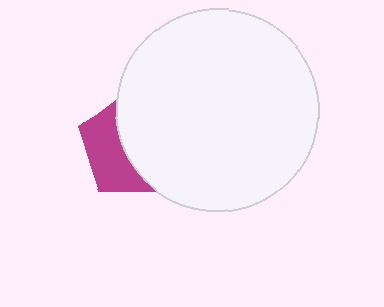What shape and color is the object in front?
The object in front is a white circle.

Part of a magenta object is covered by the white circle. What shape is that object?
It is a pentagon.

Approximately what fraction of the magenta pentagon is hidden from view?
Roughly 58% of the magenta pentagon is hidden behind the white circle.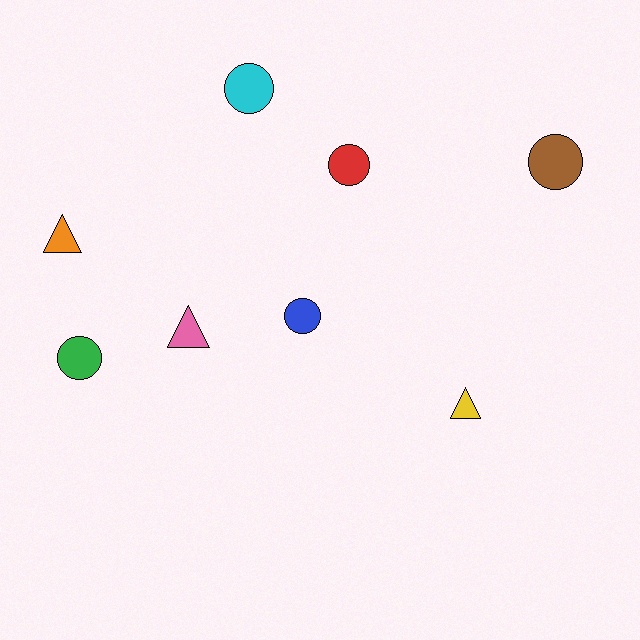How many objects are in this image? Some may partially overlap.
There are 8 objects.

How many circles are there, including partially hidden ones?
There are 5 circles.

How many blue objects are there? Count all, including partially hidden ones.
There is 1 blue object.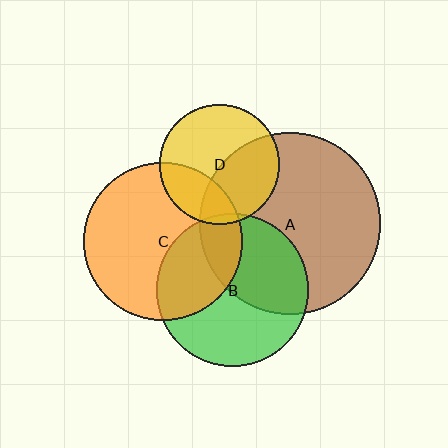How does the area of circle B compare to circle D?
Approximately 1.6 times.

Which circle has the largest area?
Circle A (brown).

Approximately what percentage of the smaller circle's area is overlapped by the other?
Approximately 25%.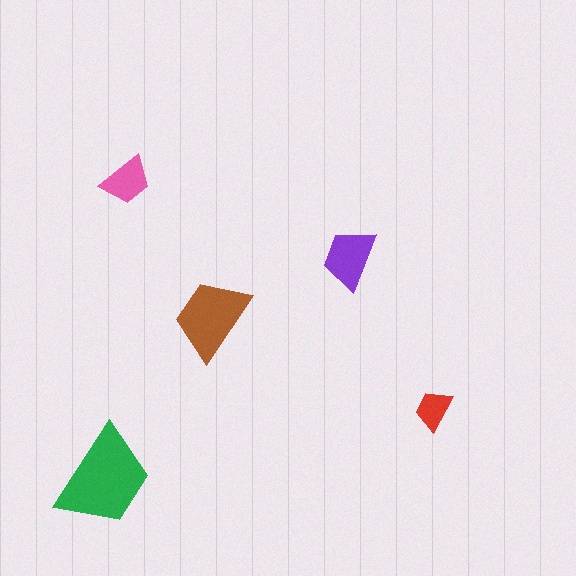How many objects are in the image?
There are 5 objects in the image.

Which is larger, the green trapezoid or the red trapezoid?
The green one.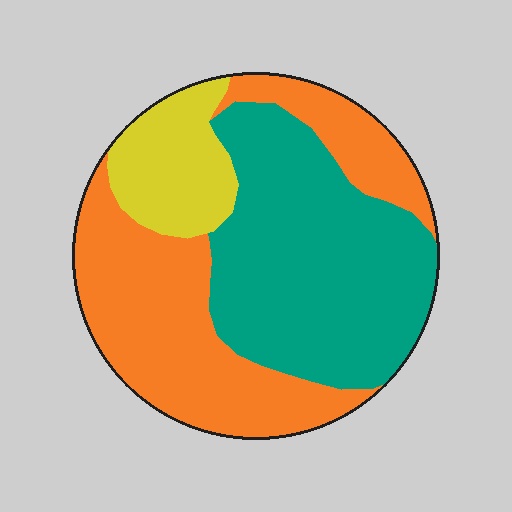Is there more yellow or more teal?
Teal.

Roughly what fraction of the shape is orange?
Orange takes up about two fifths (2/5) of the shape.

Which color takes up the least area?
Yellow, at roughly 15%.